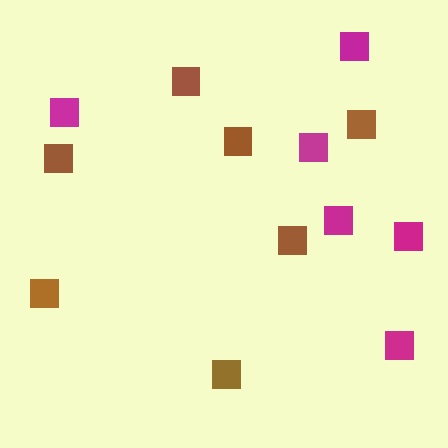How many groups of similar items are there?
There are 2 groups: one group of brown squares (7) and one group of magenta squares (6).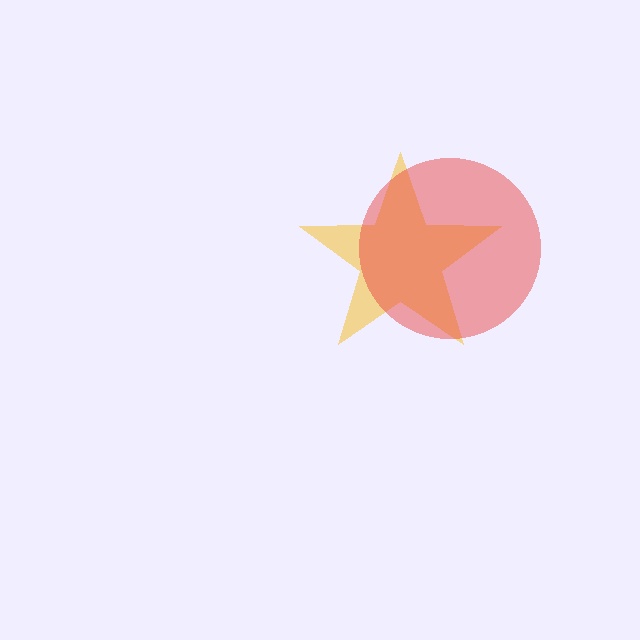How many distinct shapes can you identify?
There are 2 distinct shapes: a yellow star, a red circle.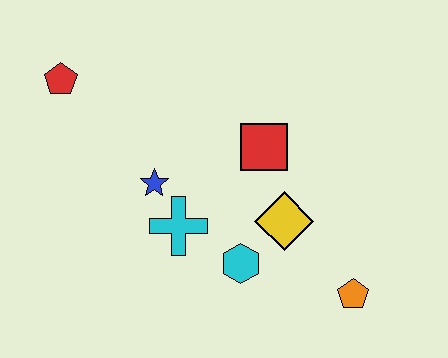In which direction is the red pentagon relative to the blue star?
The red pentagon is above the blue star.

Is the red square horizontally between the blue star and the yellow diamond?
Yes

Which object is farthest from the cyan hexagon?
The red pentagon is farthest from the cyan hexagon.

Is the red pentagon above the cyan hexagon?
Yes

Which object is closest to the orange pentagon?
The yellow diamond is closest to the orange pentagon.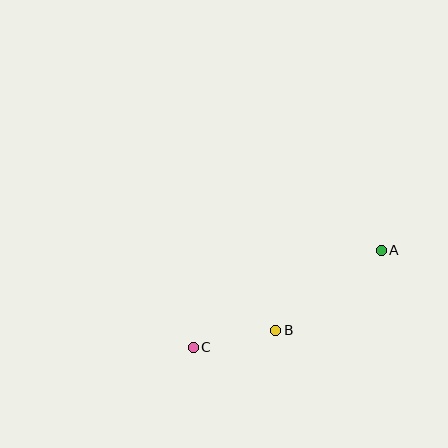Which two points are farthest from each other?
Points A and C are farthest from each other.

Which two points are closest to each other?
Points B and C are closest to each other.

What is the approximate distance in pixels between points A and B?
The distance between A and B is approximately 132 pixels.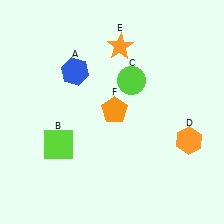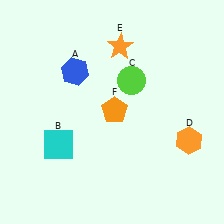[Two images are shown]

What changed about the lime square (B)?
In Image 1, B is lime. In Image 2, it changed to cyan.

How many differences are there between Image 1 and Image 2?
There is 1 difference between the two images.